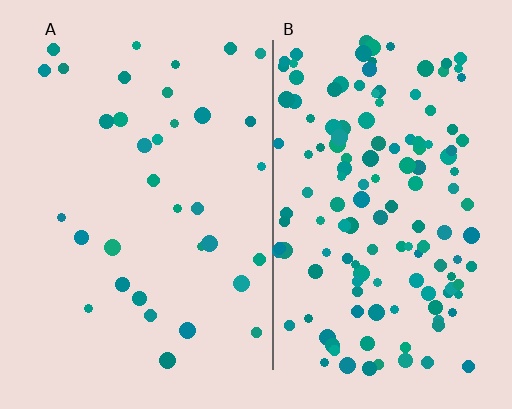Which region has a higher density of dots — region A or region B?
B (the right).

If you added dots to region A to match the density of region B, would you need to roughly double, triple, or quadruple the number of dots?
Approximately quadruple.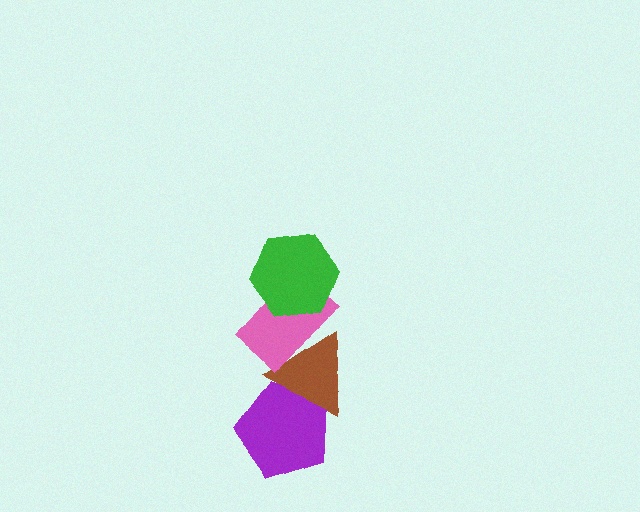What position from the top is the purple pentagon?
The purple pentagon is 4th from the top.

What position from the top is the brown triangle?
The brown triangle is 3rd from the top.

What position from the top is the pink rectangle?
The pink rectangle is 2nd from the top.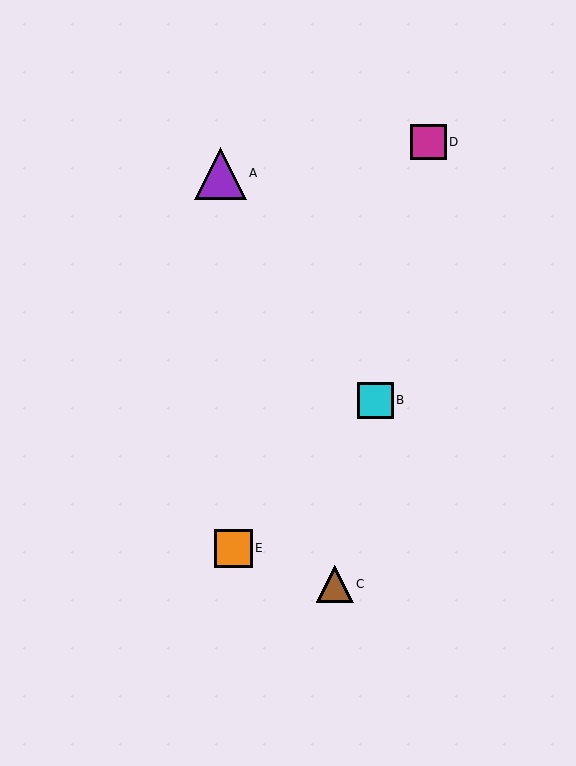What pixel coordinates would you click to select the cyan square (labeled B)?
Click at (376, 400) to select the cyan square B.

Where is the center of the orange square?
The center of the orange square is at (234, 548).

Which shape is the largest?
The purple triangle (labeled A) is the largest.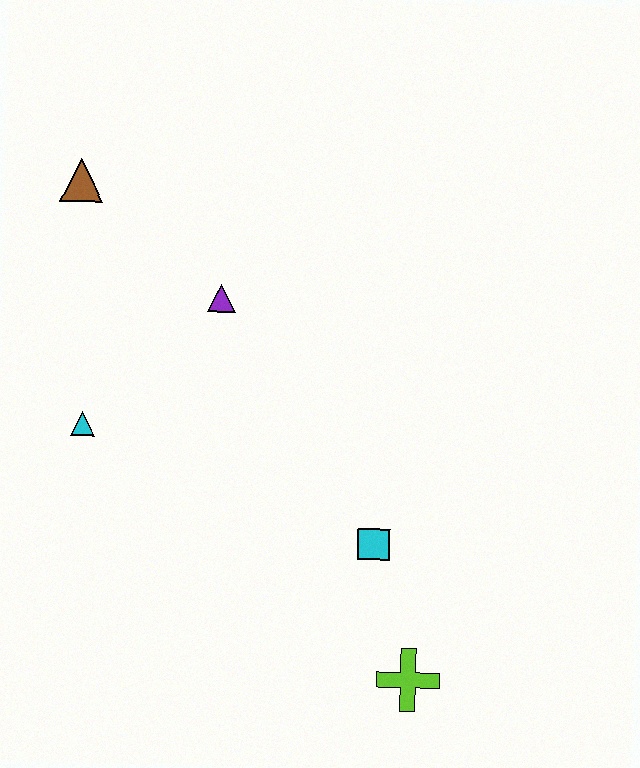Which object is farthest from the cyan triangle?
The lime cross is farthest from the cyan triangle.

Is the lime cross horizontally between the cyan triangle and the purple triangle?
No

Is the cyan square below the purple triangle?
Yes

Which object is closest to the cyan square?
The lime cross is closest to the cyan square.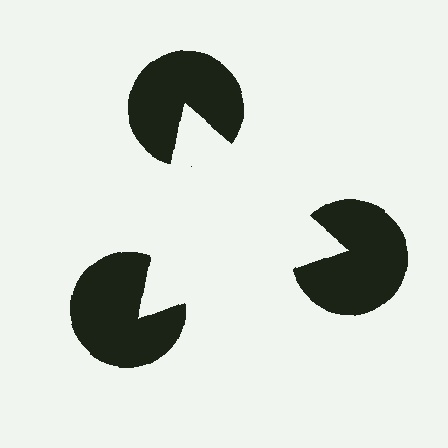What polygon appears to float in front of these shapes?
An illusory triangle — its edges are inferred from the aligned wedge cuts in the pac-man discs, not physically drawn.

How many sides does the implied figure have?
3 sides.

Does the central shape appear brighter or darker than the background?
It typically appears slightly brighter than the background, even though no actual brightness change is drawn.